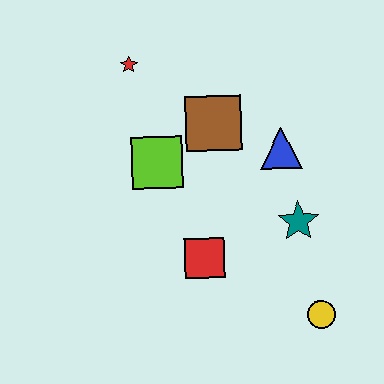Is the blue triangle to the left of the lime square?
No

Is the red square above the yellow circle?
Yes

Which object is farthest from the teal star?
The red star is farthest from the teal star.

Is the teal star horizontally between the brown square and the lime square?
No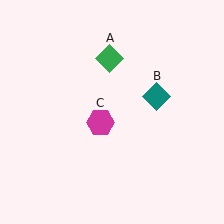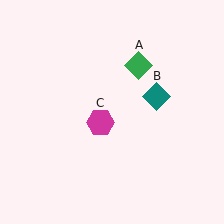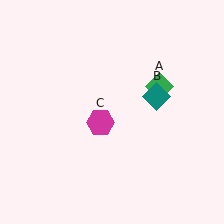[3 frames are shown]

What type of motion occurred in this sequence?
The green diamond (object A) rotated clockwise around the center of the scene.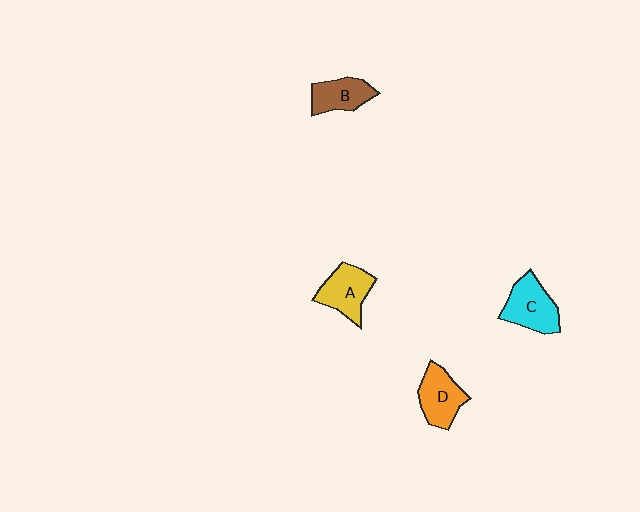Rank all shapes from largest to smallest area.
From largest to smallest: C (cyan), A (yellow), D (orange), B (brown).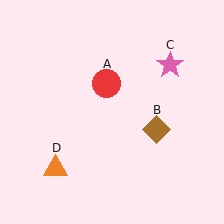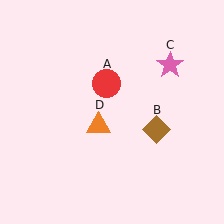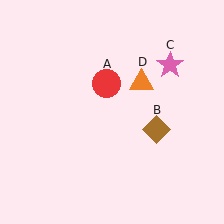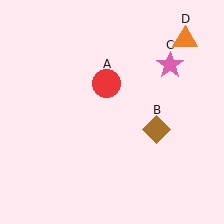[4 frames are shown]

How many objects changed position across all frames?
1 object changed position: orange triangle (object D).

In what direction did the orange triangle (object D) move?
The orange triangle (object D) moved up and to the right.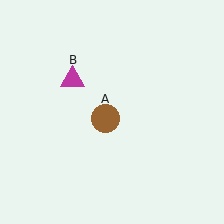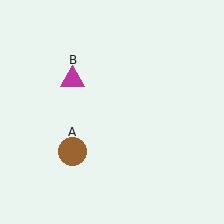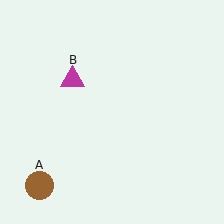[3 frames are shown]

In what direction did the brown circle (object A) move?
The brown circle (object A) moved down and to the left.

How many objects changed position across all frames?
1 object changed position: brown circle (object A).